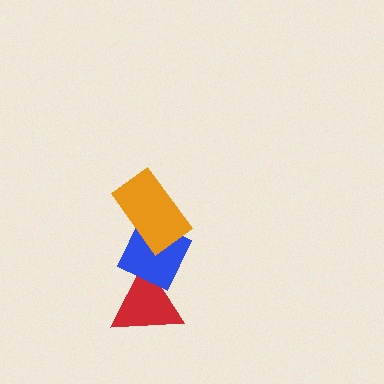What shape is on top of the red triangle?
The blue diamond is on top of the red triangle.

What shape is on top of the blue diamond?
The orange rectangle is on top of the blue diamond.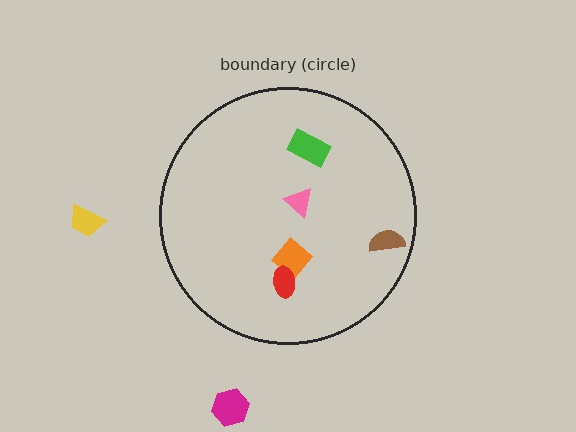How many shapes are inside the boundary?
5 inside, 2 outside.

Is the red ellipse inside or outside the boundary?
Inside.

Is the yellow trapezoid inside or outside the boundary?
Outside.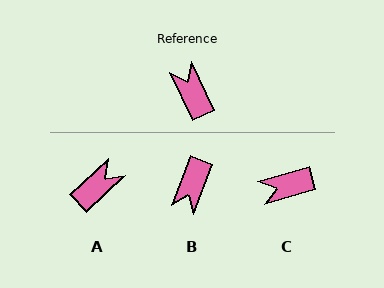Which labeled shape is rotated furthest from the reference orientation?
B, about 134 degrees away.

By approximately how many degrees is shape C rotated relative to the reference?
Approximately 81 degrees counter-clockwise.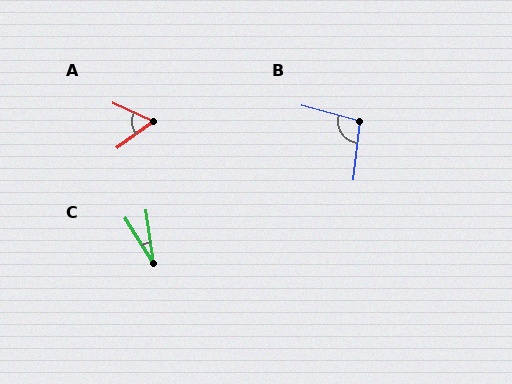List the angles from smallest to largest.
C (25°), A (61°), B (98°).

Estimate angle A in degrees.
Approximately 61 degrees.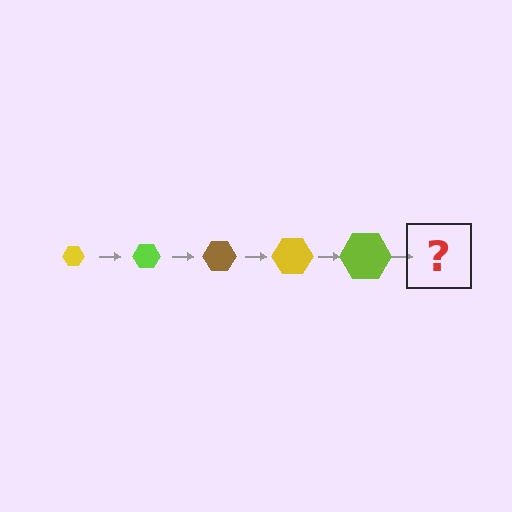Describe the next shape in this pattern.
It should be a brown hexagon, larger than the previous one.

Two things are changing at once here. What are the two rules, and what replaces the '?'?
The two rules are that the hexagon grows larger each step and the color cycles through yellow, lime, and brown. The '?' should be a brown hexagon, larger than the previous one.